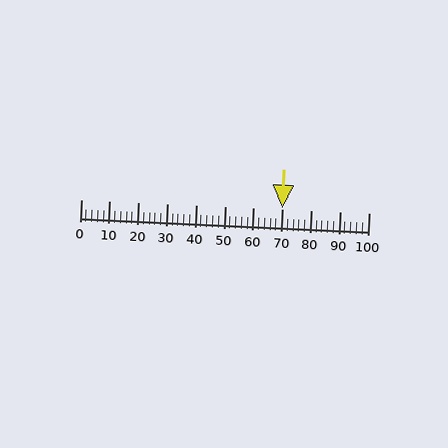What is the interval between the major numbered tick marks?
The major tick marks are spaced 10 units apart.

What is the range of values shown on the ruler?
The ruler shows values from 0 to 100.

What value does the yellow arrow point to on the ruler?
The yellow arrow points to approximately 70.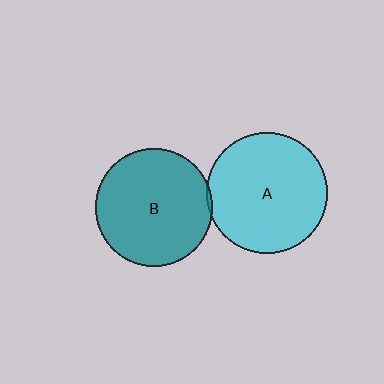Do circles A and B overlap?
Yes.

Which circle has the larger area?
Circle A (cyan).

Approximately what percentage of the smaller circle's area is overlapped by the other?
Approximately 5%.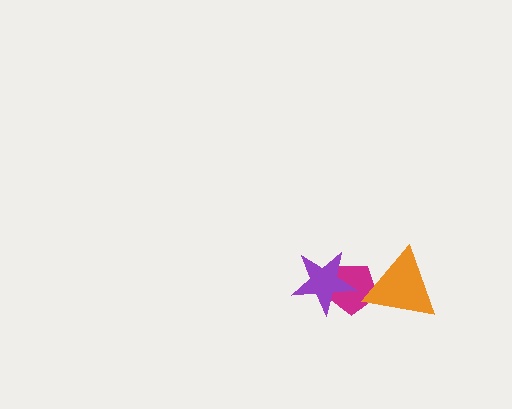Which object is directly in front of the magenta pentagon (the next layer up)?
The purple star is directly in front of the magenta pentagon.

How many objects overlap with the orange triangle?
1 object overlaps with the orange triangle.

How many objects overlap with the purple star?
1 object overlaps with the purple star.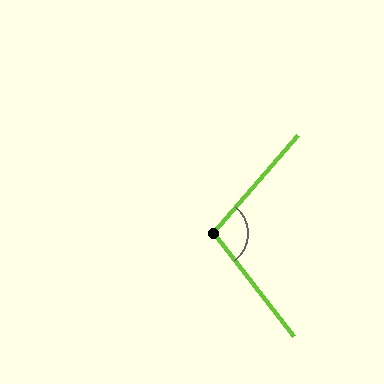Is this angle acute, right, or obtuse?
It is obtuse.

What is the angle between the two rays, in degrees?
Approximately 101 degrees.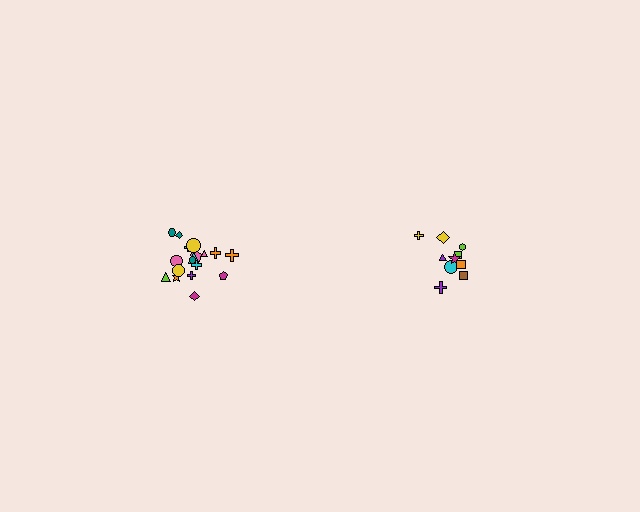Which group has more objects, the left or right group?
The left group.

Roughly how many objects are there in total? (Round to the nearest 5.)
Roughly 30 objects in total.